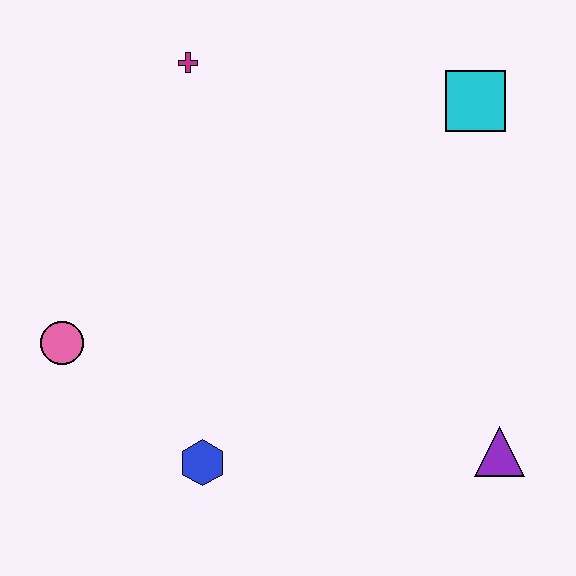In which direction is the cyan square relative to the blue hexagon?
The cyan square is above the blue hexagon.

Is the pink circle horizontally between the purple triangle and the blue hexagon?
No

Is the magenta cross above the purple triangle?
Yes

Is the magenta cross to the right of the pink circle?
Yes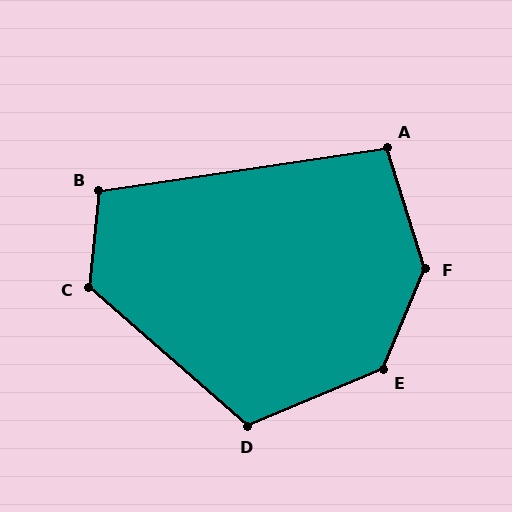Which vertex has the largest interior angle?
F, at approximately 139 degrees.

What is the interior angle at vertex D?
Approximately 116 degrees (obtuse).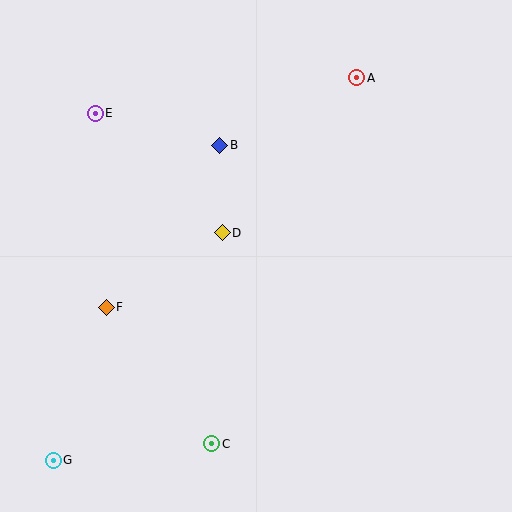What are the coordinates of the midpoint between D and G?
The midpoint between D and G is at (138, 346).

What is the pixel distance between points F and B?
The distance between F and B is 198 pixels.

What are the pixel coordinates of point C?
Point C is at (212, 444).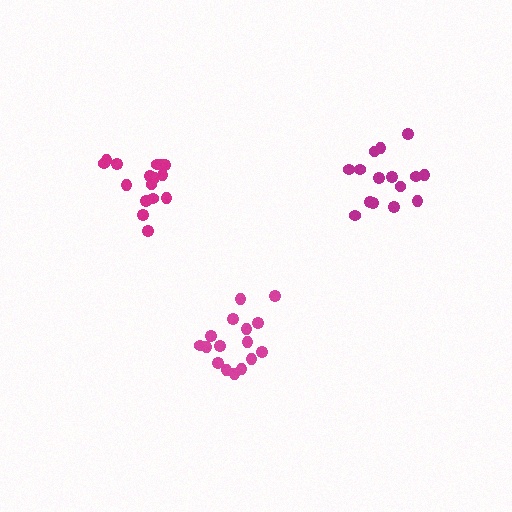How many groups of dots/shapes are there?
There are 3 groups.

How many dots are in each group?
Group 1: 16 dots, Group 2: 15 dots, Group 3: 16 dots (47 total).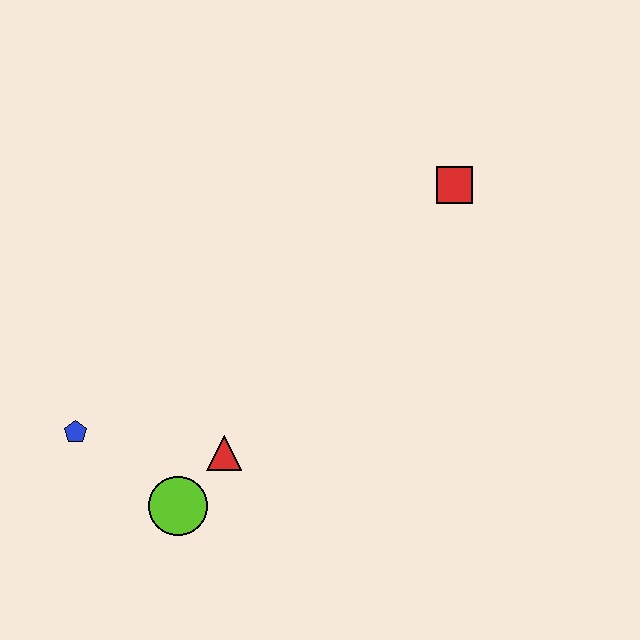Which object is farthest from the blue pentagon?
The red square is farthest from the blue pentagon.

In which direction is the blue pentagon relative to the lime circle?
The blue pentagon is to the left of the lime circle.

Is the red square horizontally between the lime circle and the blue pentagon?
No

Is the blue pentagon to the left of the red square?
Yes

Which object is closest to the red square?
The red triangle is closest to the red square.